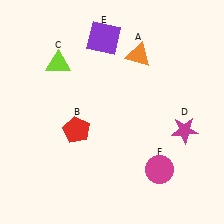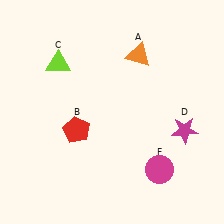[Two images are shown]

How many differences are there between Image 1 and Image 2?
There is 1 difference between the two images.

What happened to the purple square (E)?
The purple square (E) was removed in Image 2. It was in the top-left area of Image 1.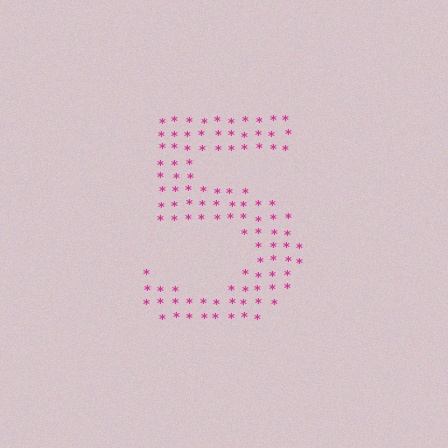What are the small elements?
The small elements are asterisks.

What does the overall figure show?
The overall figure shows the digit 5.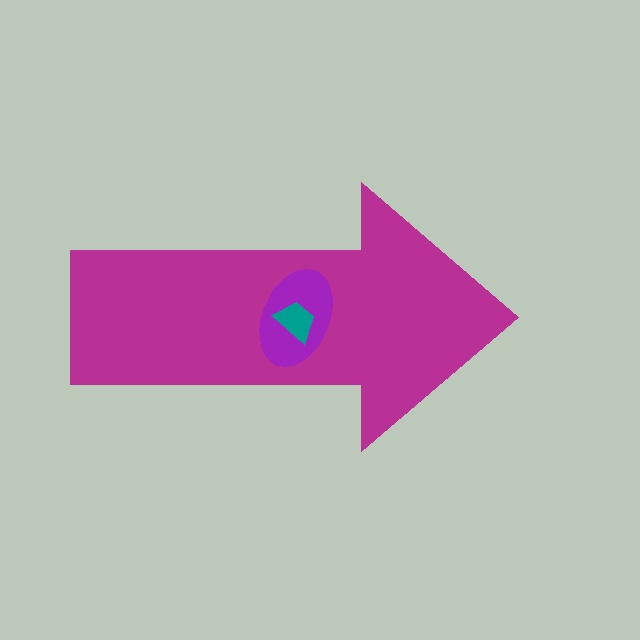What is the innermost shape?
The teal trapezoid.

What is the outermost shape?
The magenta arrow.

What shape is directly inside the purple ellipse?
The teal trapezoid.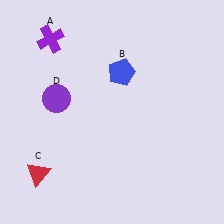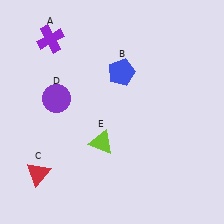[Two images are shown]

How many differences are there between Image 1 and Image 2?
There is 1 difference between the two images.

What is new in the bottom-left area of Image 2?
A lime triangle (E) was added in the bottom-left area of Image 2.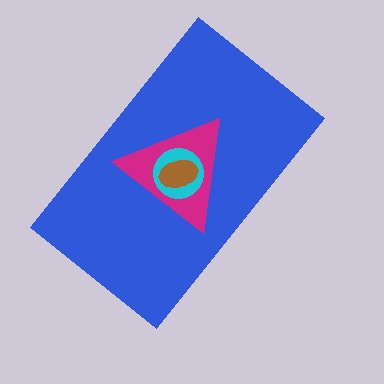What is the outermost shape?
The blue rectangle.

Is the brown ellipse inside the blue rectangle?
Yes.